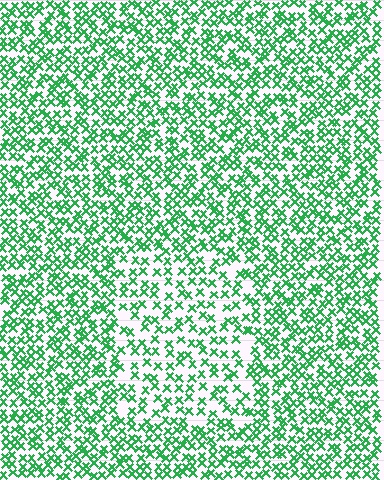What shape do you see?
I see a rectangle.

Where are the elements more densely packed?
The elements are more densely packed outside the rectangle boundary.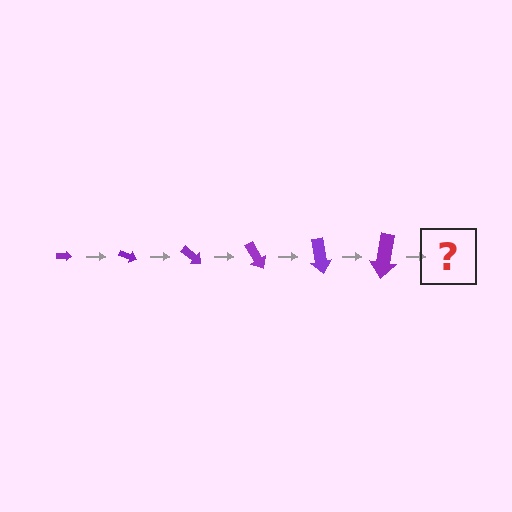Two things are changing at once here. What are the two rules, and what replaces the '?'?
The two rules are that the arrow grows larger each step and it rotates 20 degrees each step. The '?' should be an arrow, larger than the previous one and rotated 120 degrees from the start.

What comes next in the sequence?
The next element should be an arrow, larger than the previous one and rotated 120 degrees from the start.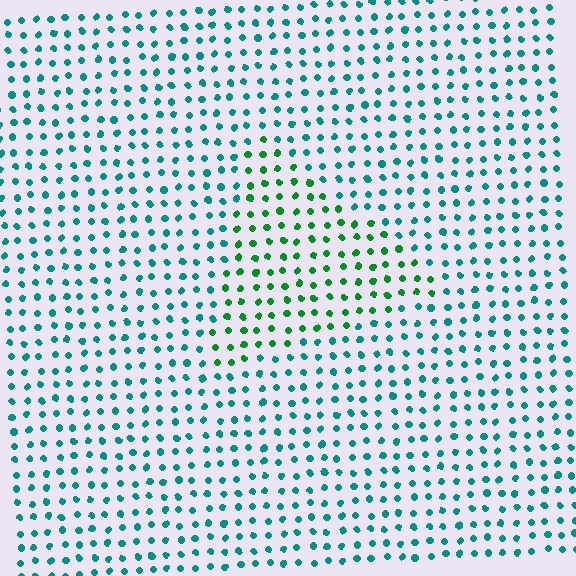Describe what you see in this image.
The image is filled with small teal elements in a uniform arrangement. A triangle-shaped region is visible where the elements are tinted to a slightly different hue, forming a subtle color boundary.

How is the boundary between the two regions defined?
The boundary is defined purely by a slight shift in hue (about 44 degrees). Spacing, size, and orientation are identical on both sides.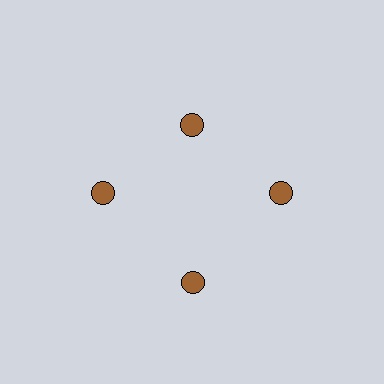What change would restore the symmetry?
The symmetry would be restored by moving it outward, back onto the ring so that all 4 circles sit at equal angles and equal distance from the center.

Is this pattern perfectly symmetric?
No. The 4 brown circles are arranged in a ring, but one element near the 12 o'clock position is pulled inward toward the center, breaking the 4-fold rotational symmetry.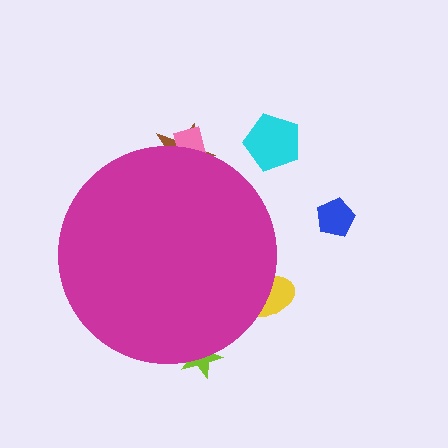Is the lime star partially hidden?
Yes, the lime star is partially hidden behind the magenta circle.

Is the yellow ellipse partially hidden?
Yes, the yellow ellipse is partially hidden behind the magenta circle.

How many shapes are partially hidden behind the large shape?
4 shapes are partially hidden.